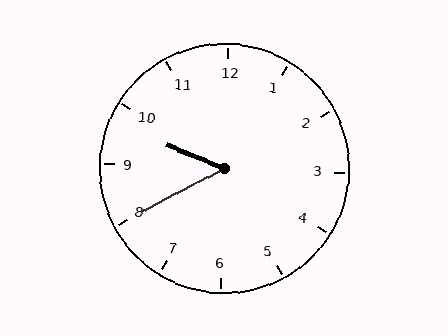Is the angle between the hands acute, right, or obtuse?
It is acute.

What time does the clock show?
9:40.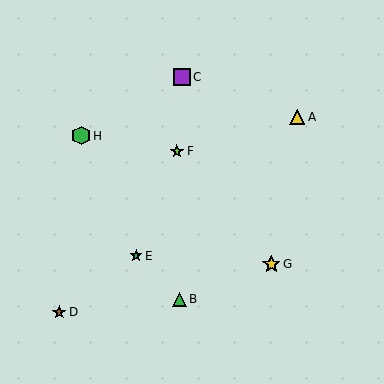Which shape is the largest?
The green hexagon (labeled H) is the largest.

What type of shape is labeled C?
Shape C is a purple square.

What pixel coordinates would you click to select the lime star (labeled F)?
Click at (177, 151) to select the lime star F.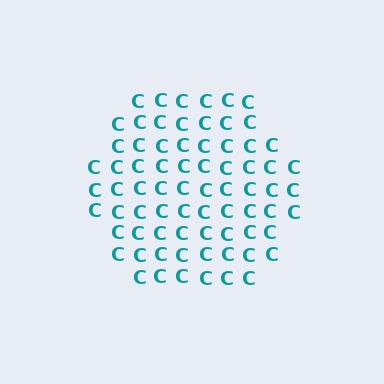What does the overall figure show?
The overall figure shows a hexagon.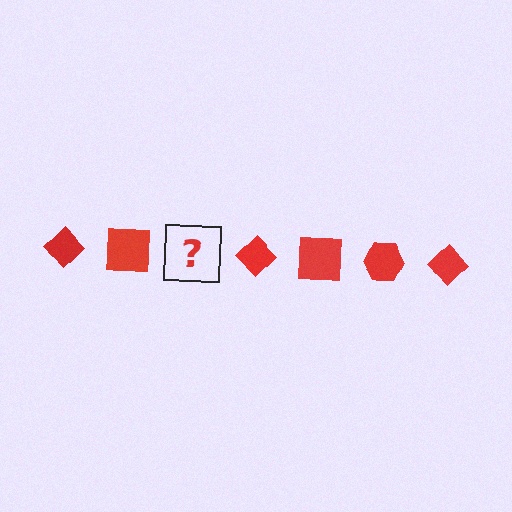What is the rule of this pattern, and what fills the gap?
The rule is that the pattern cycles through diamond, square, hexagon shapes in red. The gap should be filled with a red hexagon.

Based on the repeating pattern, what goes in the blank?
The blank should be a red hexagon.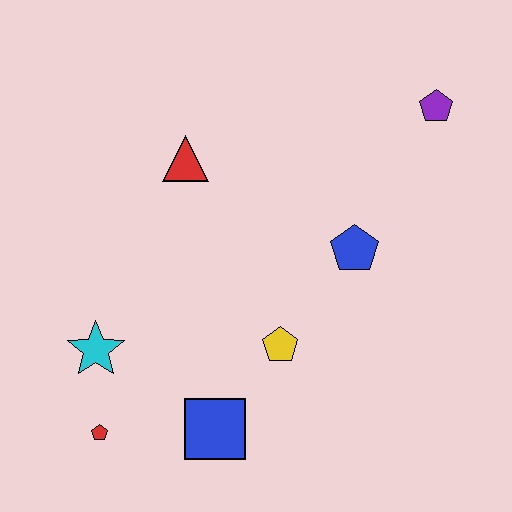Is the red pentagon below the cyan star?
Yes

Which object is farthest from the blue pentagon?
The red pentagon is farthest from the blue pentagon.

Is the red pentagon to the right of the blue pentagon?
No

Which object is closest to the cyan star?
The red pentagon is closest to the cyan star.